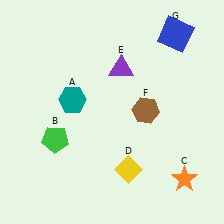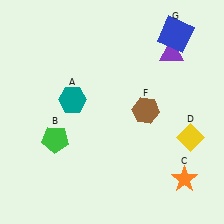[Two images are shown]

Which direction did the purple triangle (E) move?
The purple triangle (E) moved right.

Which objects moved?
The objects that moved are: the yellow diamond (D), the purple triangle (E).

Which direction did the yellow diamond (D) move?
The yellow diamond (D) moved right.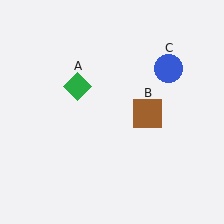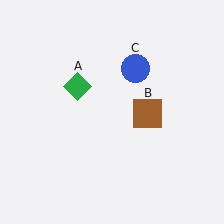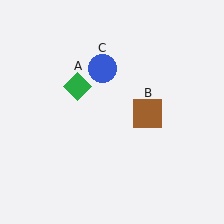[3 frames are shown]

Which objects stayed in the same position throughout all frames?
Green diamond (object A) and brown square (object B) remained stationary.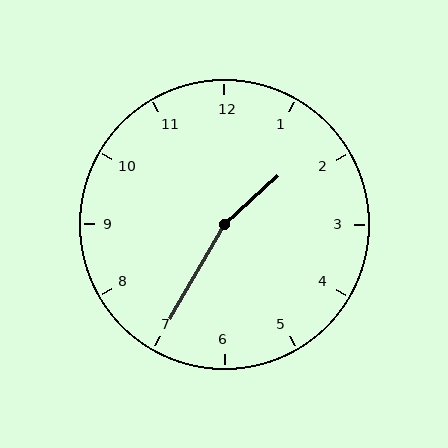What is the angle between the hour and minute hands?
Approximately 162 degrees.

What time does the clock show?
1:35.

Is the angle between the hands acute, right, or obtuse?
It is obtuse.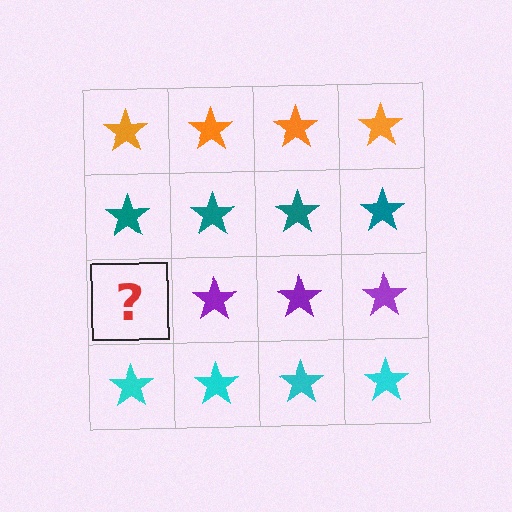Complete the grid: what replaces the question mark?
The question mark should be replaced with a purple star.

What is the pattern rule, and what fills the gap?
The rule is that each row has a consistent color. The gap should be filled with a purple star.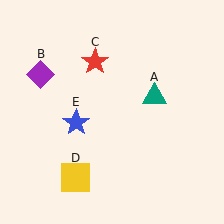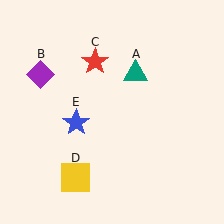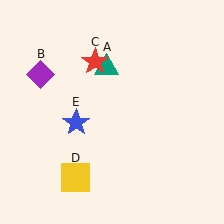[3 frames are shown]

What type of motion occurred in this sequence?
The teal triangle (object A) rotated counterclockwise around the center of the scene.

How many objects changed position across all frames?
1 object changed position: teal triangle (object A).